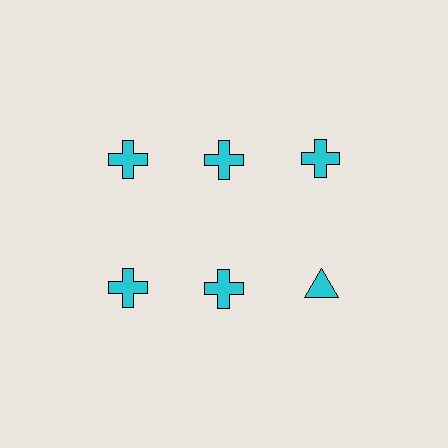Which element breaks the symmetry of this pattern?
The cyan triangle in the second row, center column breaks the symmetry. All other shapes are cyan crosses.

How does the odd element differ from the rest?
It has a different shape: triangle instead of cross.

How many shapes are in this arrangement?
There are 6 shapes arranged in a grid pattern.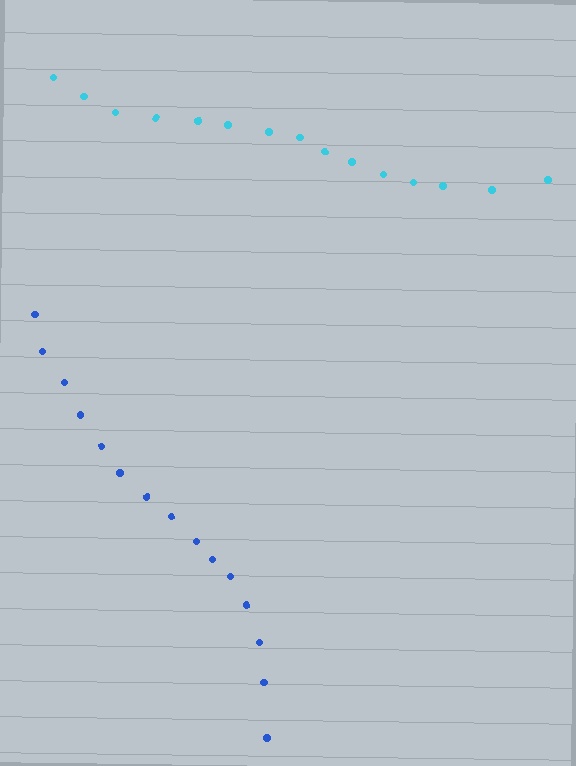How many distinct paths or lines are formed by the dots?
There are 2 distinct paths.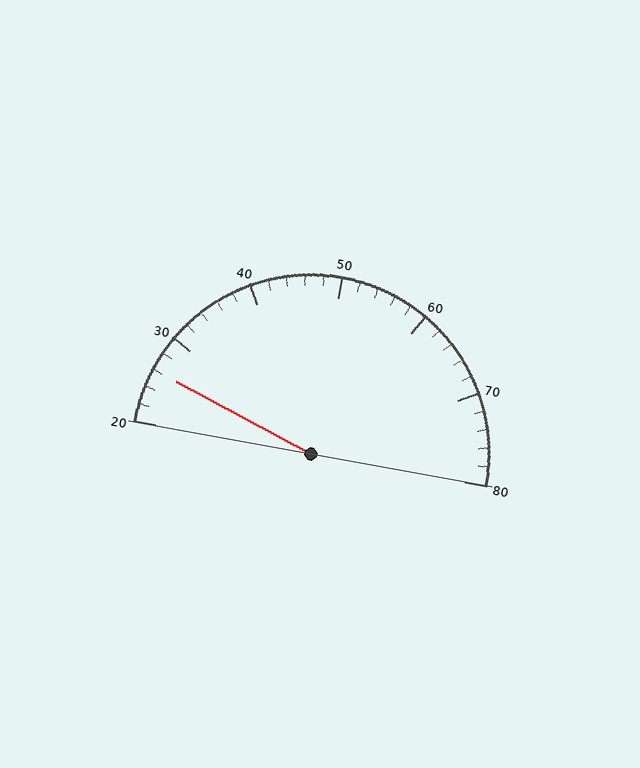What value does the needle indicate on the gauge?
The needle indicates approximately 26.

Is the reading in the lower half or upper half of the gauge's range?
The reading is in the lower half of the range (20 to 80).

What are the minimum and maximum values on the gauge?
The gauge ranges from 20 to 80.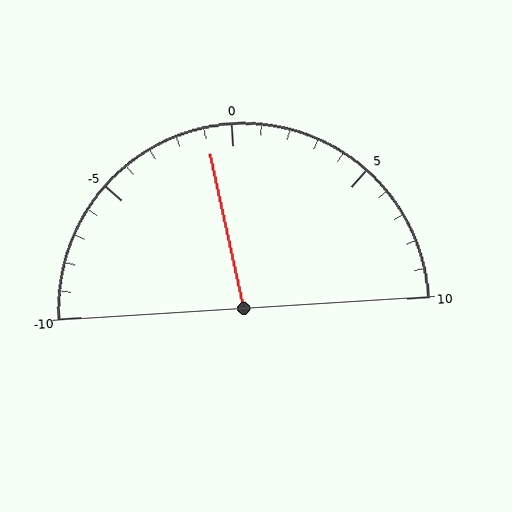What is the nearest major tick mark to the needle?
The nearest major tick mark is 0.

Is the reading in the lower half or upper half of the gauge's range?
The reading is in the lower half of the range (-10 to 10).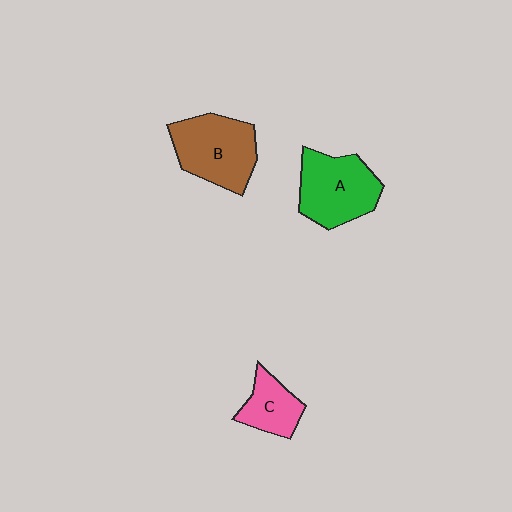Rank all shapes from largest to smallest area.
From largest to smallest: B (brown), A (green), C (pink).